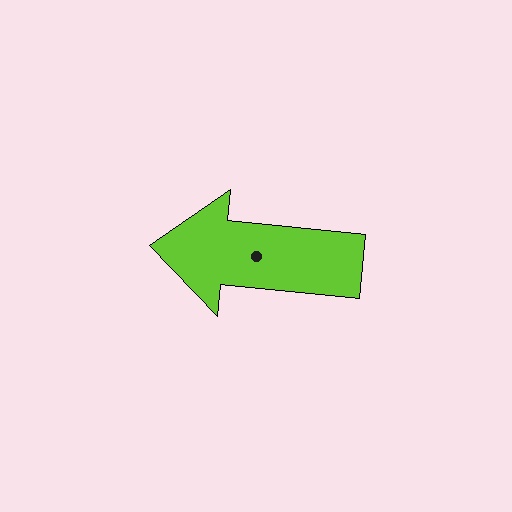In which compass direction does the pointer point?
West.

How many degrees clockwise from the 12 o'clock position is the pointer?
Approximately 276 degrees.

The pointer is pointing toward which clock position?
Roughly 9 o'clock.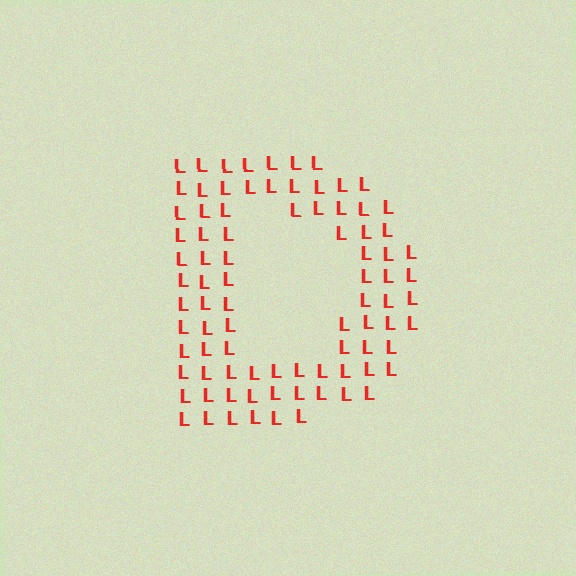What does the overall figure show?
The overall figure shows the letter D.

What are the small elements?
The small elements are letter L's.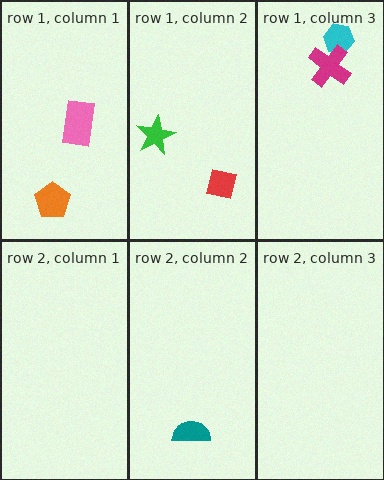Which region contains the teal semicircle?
The row 2, column 2 region.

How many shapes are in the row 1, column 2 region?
2.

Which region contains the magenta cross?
The row 1, column 3 region.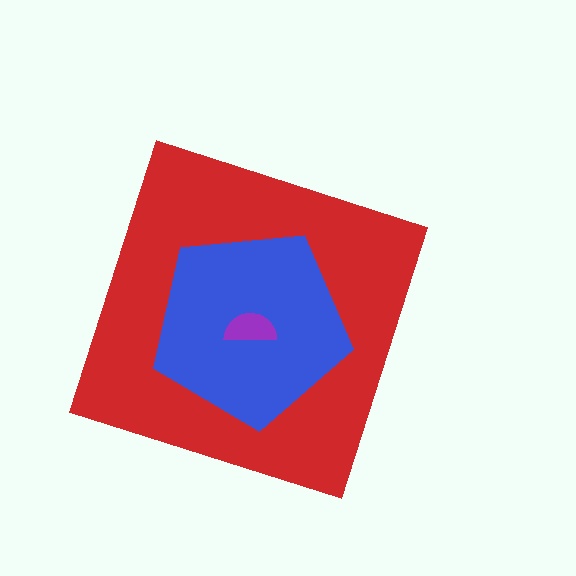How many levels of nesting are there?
3.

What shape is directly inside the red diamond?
The blue pentagon.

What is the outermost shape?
The red diamond.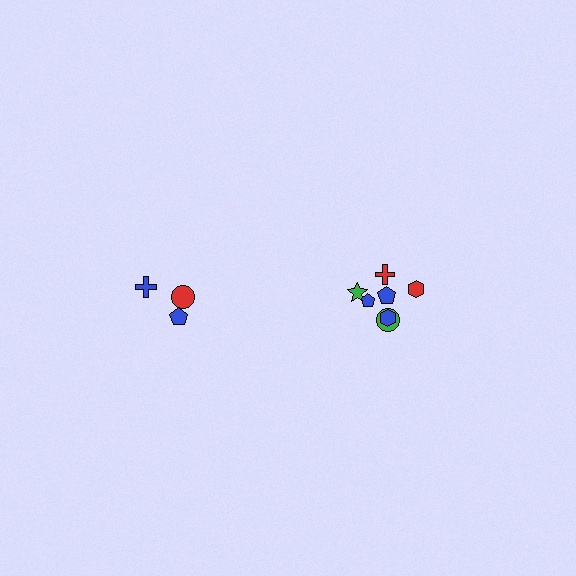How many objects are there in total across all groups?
There are 10 objects.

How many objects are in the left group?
There are 3 objects.